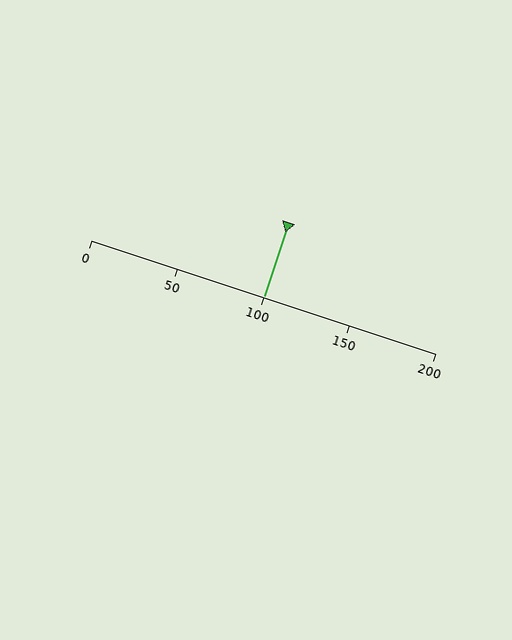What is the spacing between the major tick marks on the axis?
The major ticks are spaced 50 apart.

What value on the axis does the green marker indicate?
The marker indicates approximately 100.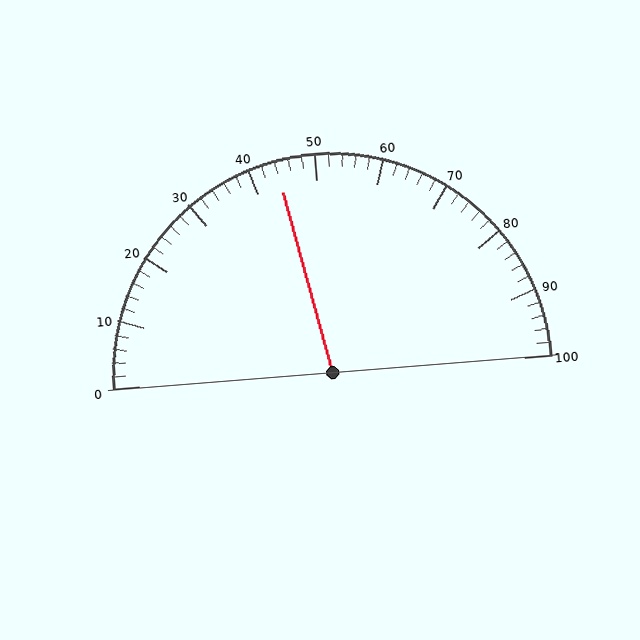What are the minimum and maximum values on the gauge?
The gauge ranges from 0 to 100.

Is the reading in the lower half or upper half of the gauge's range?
The reading is in the lower half of the range (0 to 100).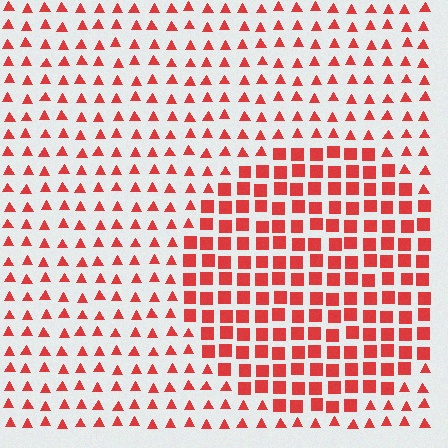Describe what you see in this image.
The image is filled with small red elements arranged in a uniform grid. A circle-shaped region contains squares, while the surrounding area contains triangles. The boundary is defined purely by the change in element shape.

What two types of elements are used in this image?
The image uses squares inside the circle region and triangles outside it.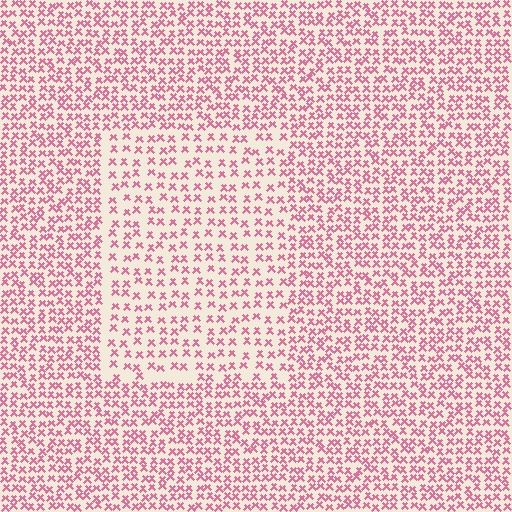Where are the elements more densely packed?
The elements are more densely packed outside the rectangle boundary.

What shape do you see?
I see a rectangle.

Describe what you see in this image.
The image contains small pink elements arranged at two different densities. A rectangle-shaped region is visible where the elements are less densely packed than the surrounding area.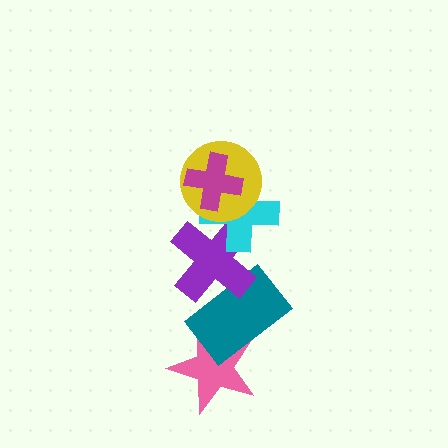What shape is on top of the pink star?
The teal rectangle is on top of the pink star.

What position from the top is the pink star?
The pink star is 6th from the top.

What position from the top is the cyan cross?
The cyan cross is 3rd from the top.